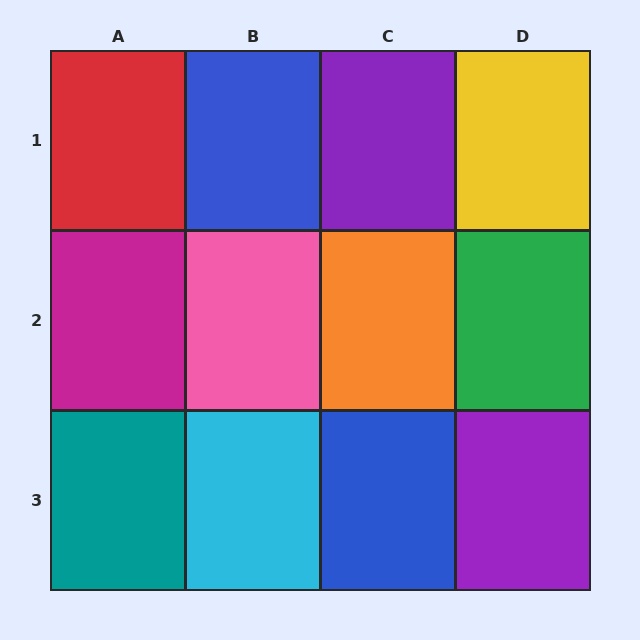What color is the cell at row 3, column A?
Teal.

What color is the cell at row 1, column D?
Yellow.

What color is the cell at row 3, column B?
Cyan.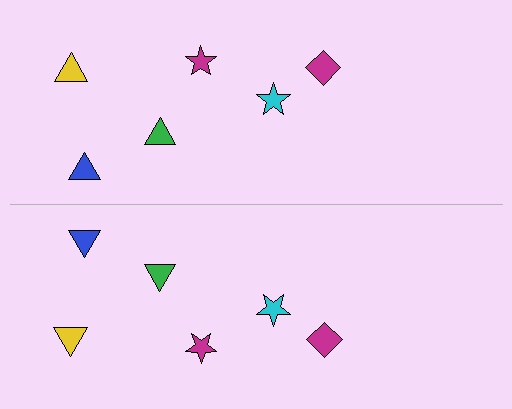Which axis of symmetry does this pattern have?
The pattern has a horizontal axis of symmetry running through the center of the image.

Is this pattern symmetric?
Yes, this pattern has bilateral (reflection) symmetry.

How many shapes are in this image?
There are 12 shapes in this image.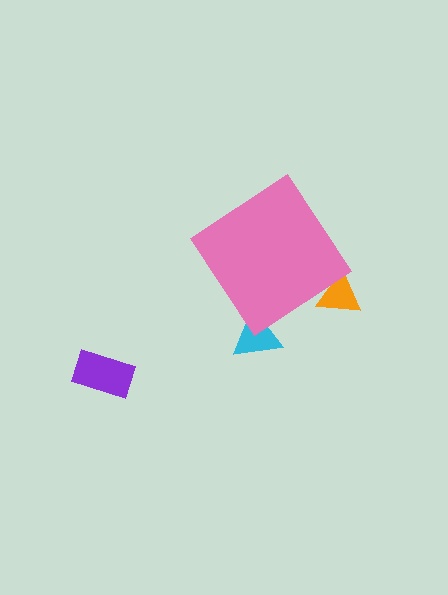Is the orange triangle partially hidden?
Yes, the orange triangle is partially hidden behind the pink diamond.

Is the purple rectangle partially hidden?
No, the purple rectangle is fully visible.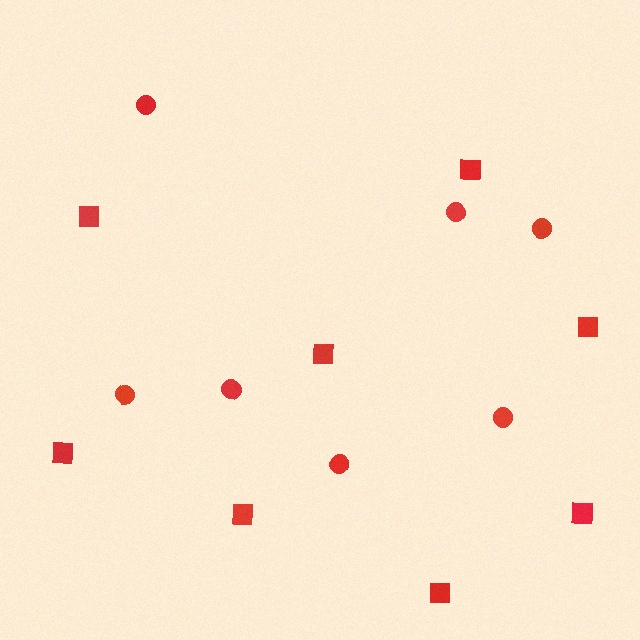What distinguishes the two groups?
There are 2 groups: one group of squares (8) and one group of circles (7).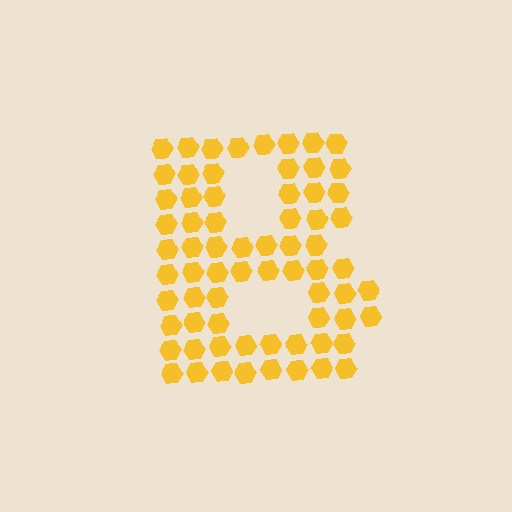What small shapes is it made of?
It is made of small hexagons.